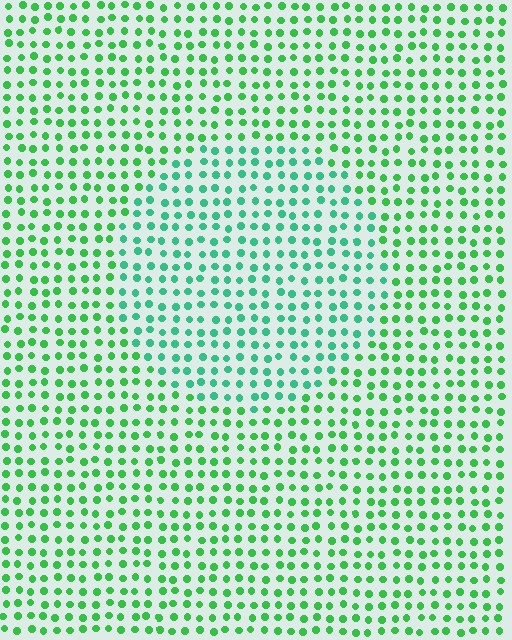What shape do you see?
I see a circle.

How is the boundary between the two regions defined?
The boundary is defined purely by a slight shift in hue (about 28 degrees). Spacing, size, and orientation are identical on both sides.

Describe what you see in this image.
The image is filled with small green elements in a uniform arrangement. A circle-shaped region is visible where the elements are tinted to a slightly different hue, forming a subtle color boundary.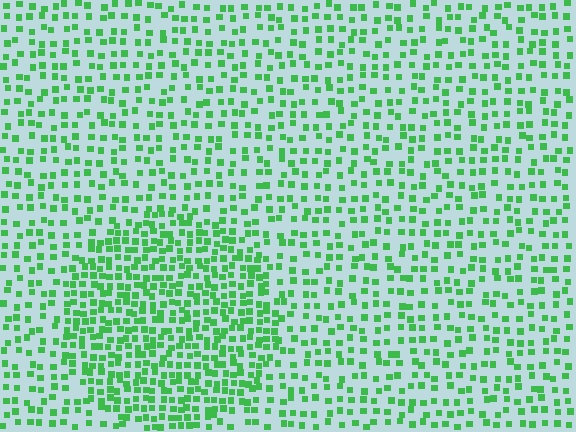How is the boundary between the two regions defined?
The boundary is defined by a change in element density (approximately 1.9x ratio). All elements are the same color, size, and shape.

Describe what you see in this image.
The image contains small green elements arranged at two different densities. A circle-shaped region is visible where the elements are more densely packed than the surrounding area.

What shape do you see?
I see a circle.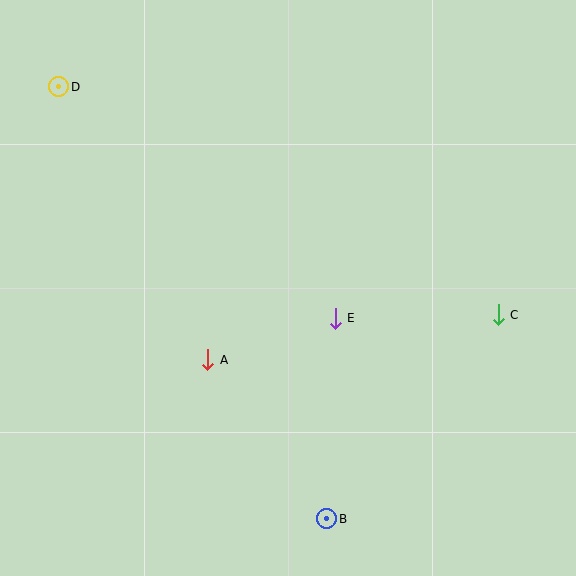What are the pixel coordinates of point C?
Point C is at (498, 315).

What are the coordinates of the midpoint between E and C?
The midpoint between E and C is at (417, 317).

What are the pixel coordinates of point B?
Point B is at (327, 519).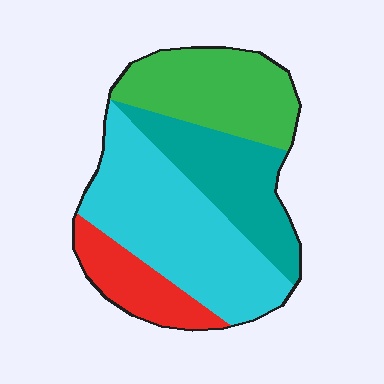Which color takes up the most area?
Cyan, at roughly 40%.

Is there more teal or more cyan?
Cyan.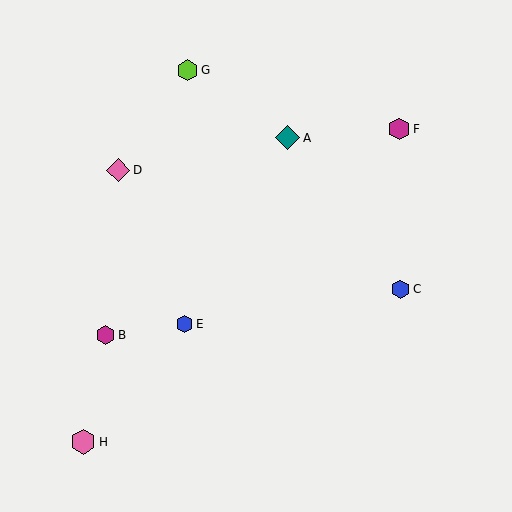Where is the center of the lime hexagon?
The center of the lime hexagon is at (187, 70).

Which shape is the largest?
The pink hexagon (labeled H) is the largest.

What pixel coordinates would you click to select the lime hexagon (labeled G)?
Click at (187, 70) to select the lime hexagon G.